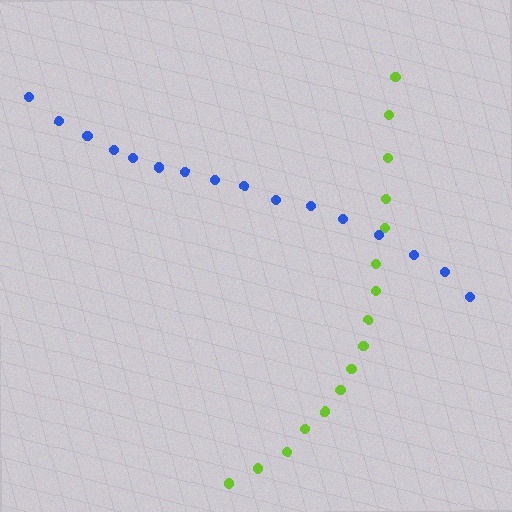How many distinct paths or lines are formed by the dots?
There are 2 distinct paths.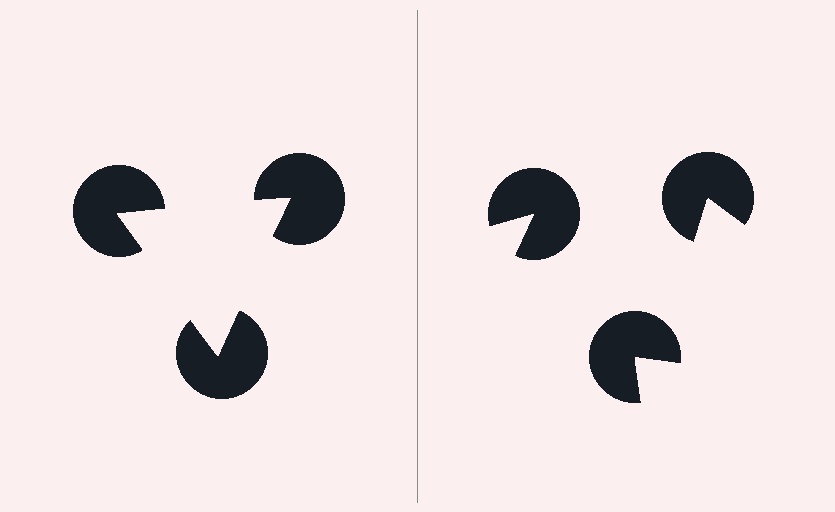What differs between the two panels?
The pac-man discs are positioned identically on both sides; only the wedge orientations differ. On the left they align to a triangle; on the right they are misaligned.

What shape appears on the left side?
An illusory triangle.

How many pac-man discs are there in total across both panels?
6 — 3 on each side.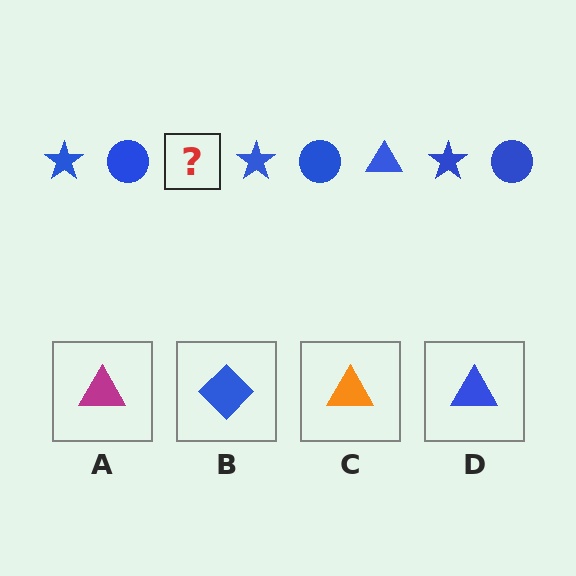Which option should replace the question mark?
Option D.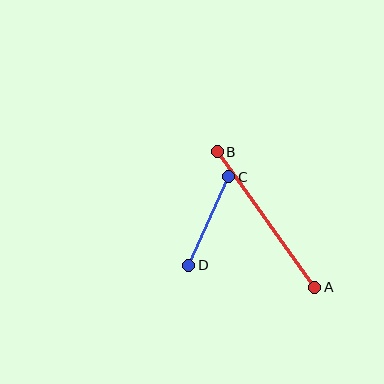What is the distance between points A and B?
The distance is approximately 167 pixels.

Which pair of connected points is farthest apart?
Points A and B are farthest apart.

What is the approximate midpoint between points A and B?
The midpoint is at approximately (266, 219) pixels.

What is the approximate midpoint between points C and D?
The midpoint is at approximately (209, 221) pixels.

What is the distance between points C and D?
The distance is approximately 97 pixels.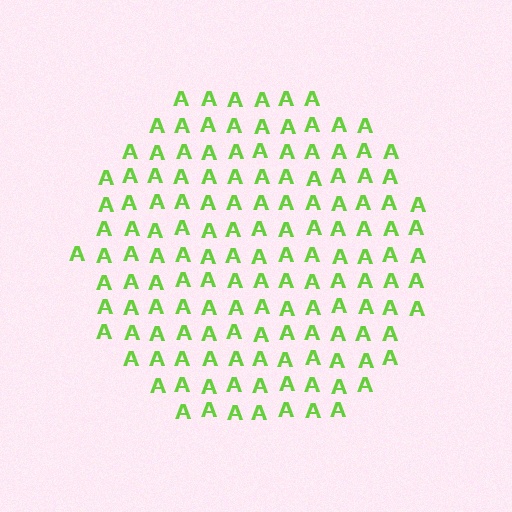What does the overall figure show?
The overall figure shows a circle.